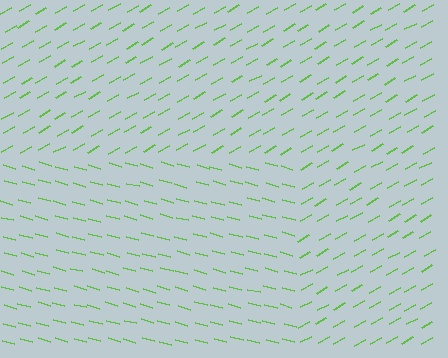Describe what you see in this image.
The image is filled with small lime line segments. A rectangle region in the image has lines oriented differently from the surrounding lines, creating a visible texture boundary.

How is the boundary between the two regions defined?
The boundary is defined purely by a change in line orientation (approximately 45 degrees difference). All lines are the same color and thickness.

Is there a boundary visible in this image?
Yes, there is a texture boundary formed by a change in line orientation.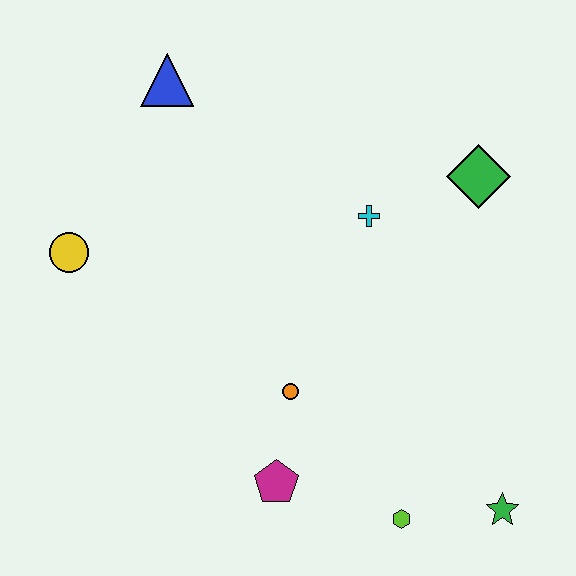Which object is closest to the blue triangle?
The yellow circle is closest to the blue triangle.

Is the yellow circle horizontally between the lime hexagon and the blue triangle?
No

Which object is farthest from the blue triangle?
The green star is farthest from the blue triangle.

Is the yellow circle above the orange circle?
Yes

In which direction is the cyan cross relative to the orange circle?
The cyan cross is above the orange circle.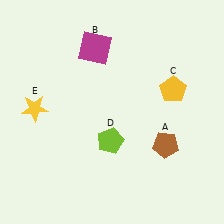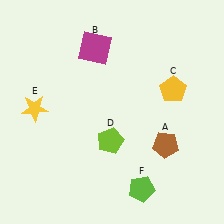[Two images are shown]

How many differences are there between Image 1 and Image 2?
There is 1 difference between the two images.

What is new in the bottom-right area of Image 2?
A lime pentagon (F) was added in the bottom-right area of Image 2.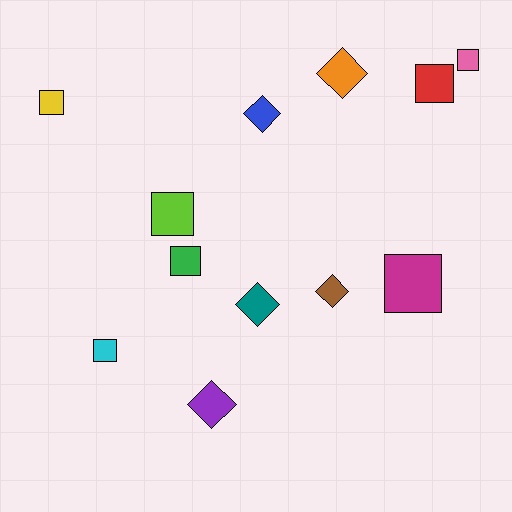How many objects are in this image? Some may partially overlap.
There are 12 objects.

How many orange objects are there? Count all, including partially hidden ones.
There is 1 orange object.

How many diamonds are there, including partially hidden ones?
There are 5 diamonds.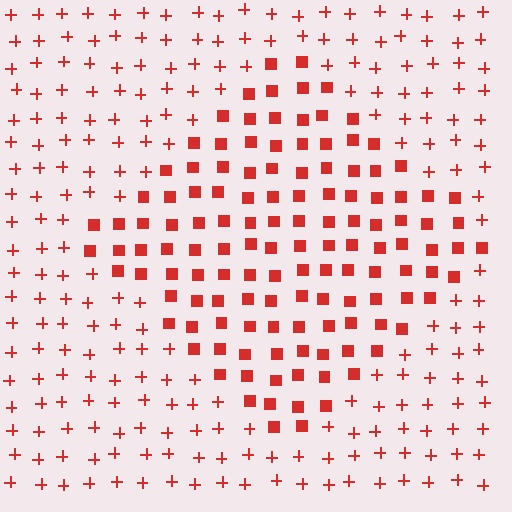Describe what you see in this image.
The image is filled with small red elements arranged in a uniform grid. A diamond-shaped region contains squares, while the surrounding area contains plus signs. The boundary is defined purely by the change in element shape.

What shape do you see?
I see a diamond.